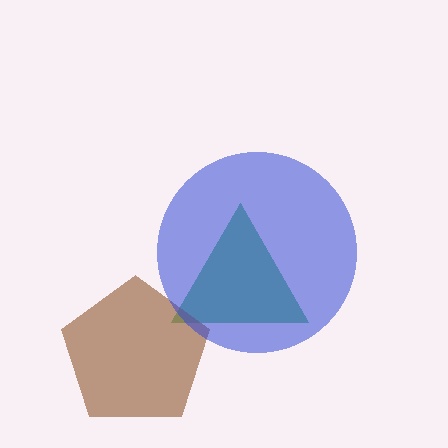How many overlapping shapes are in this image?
There are 3 overlapping shapes in the image.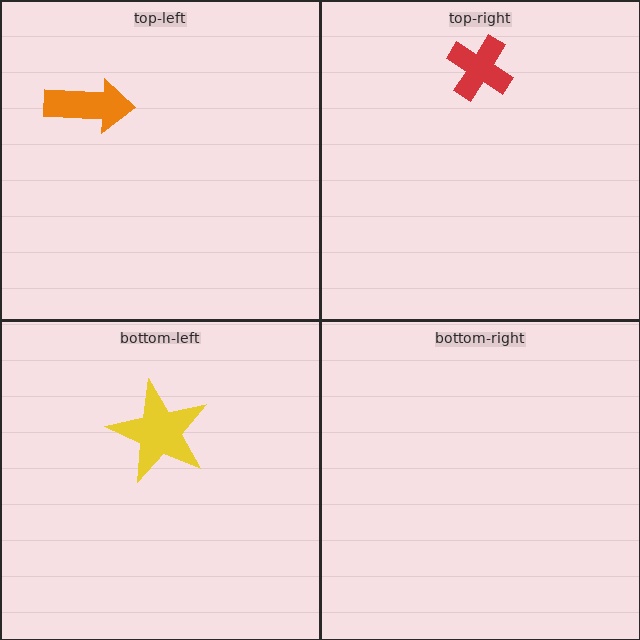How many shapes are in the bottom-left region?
1.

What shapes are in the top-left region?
The orange arrow.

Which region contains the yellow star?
The bottom-left region.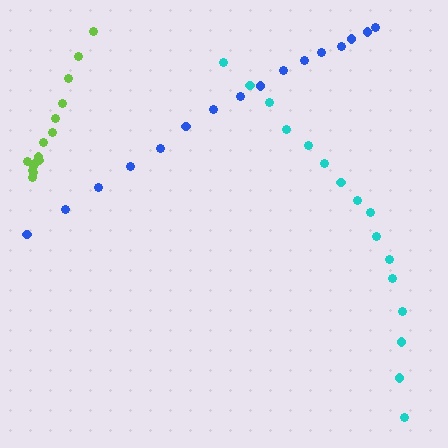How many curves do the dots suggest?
There are 3 distinct paths.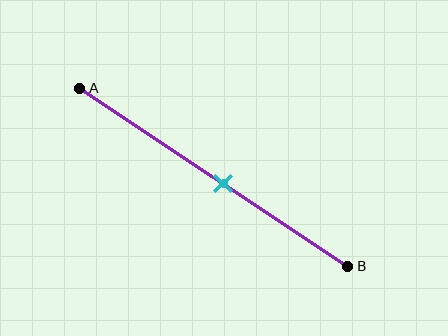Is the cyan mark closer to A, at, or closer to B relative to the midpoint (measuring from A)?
The cyan mark is closer to point B than the midpoint of segment AB.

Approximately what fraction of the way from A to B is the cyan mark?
The cyan mark is approximately 55% of the way from A to B.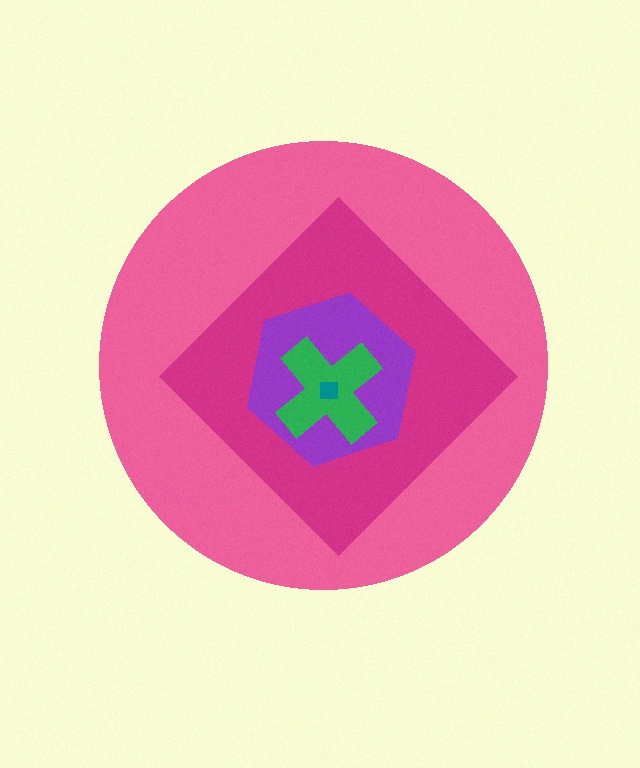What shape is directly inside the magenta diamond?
The purple hexagon.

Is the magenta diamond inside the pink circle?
Yes.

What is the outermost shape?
The pink circle.